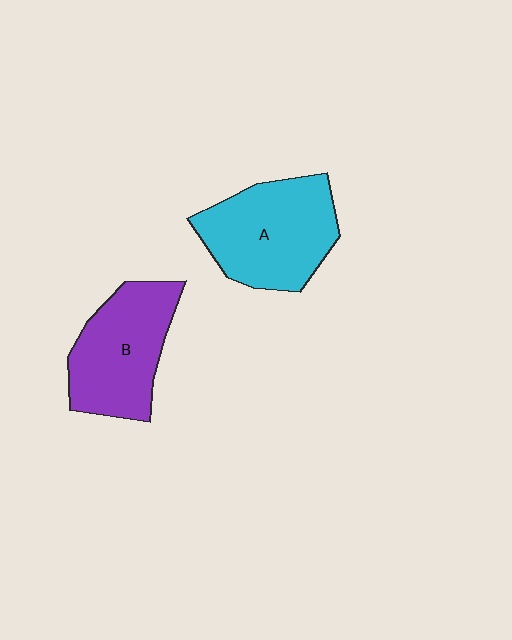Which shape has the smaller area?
Shape B (purple).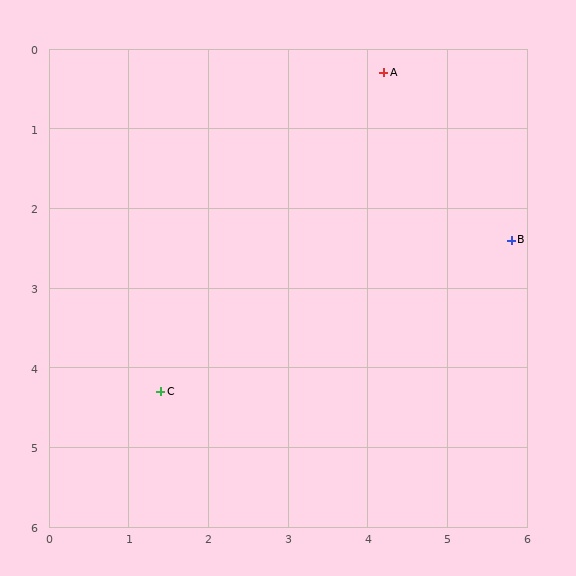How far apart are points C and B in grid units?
Points C and B are about 4.8 grid units apart.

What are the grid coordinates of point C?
Point C is at approximately (1.4, 4.3).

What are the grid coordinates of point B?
Point B is at approximately (5.8, 2.4).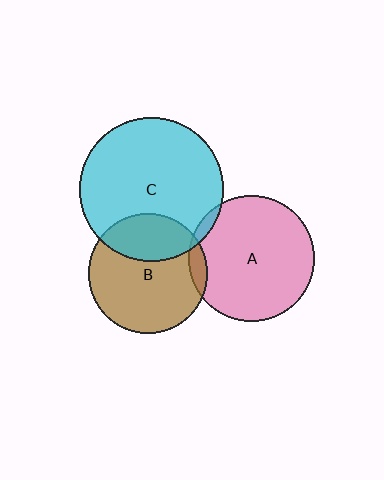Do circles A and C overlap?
Yes.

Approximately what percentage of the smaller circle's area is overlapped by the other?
Approximately 5%.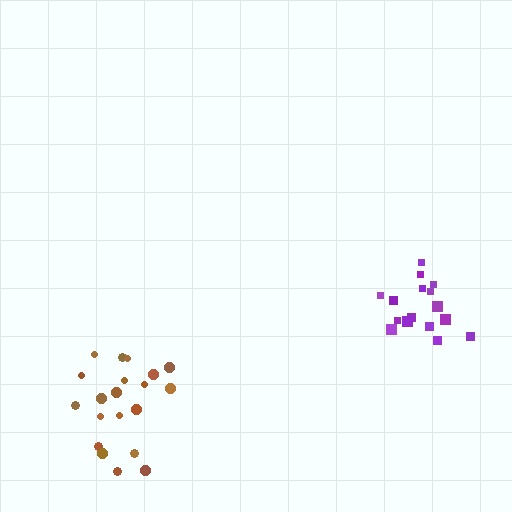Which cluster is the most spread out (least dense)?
Brown.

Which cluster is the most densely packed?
Purple.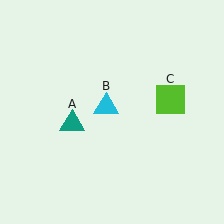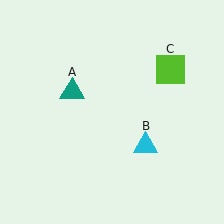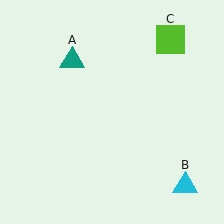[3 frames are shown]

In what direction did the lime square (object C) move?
The lime square (object C) moved up.